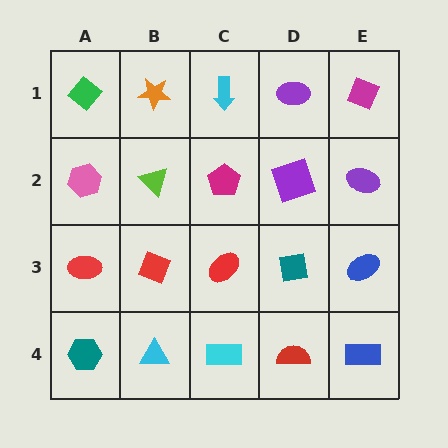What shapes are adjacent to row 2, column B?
An orange star (row 1, column B), a red diamond (row 3, column B), a pink hexagon (row 2, column A), a magenta pentagon (row 2, column C).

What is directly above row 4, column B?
A red diamond.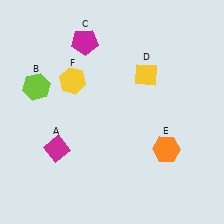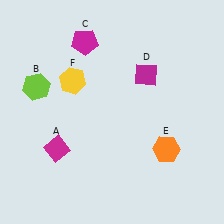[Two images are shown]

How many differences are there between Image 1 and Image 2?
There is 1 difference between the two images.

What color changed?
The diamond (D) changed from yellow in Image 1 to magenta in Image 2.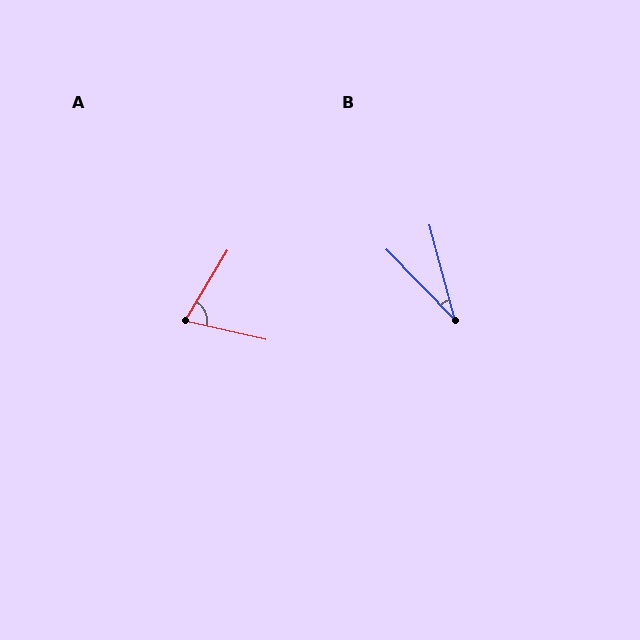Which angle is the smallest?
B, at approximately 30 degrees.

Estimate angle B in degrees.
Approximately 30 degrees.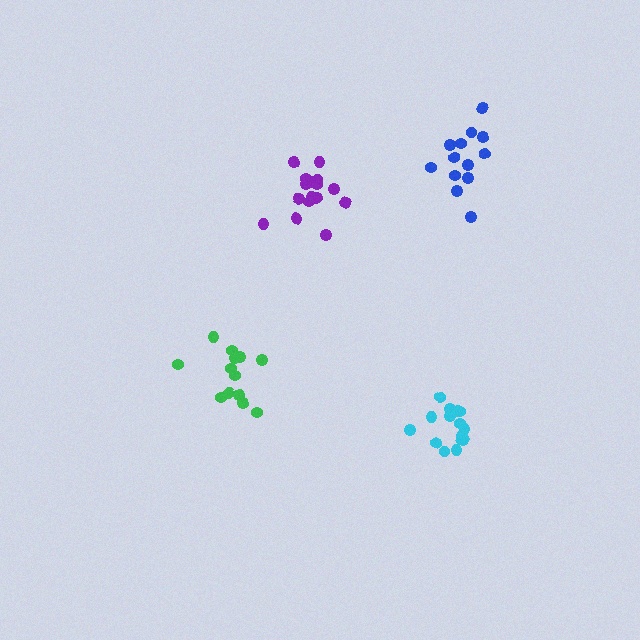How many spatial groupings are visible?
There are 4 spatial groupings.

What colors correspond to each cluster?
The clusters are colored: green, purple, blue, cyan.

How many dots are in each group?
Group 1: 13 dots, Group 2: 16 dots, Group 3: 13 dots, Group 4: 17 dots (59 total).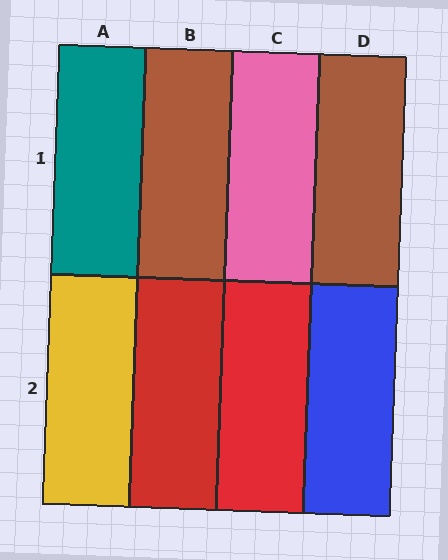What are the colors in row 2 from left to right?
Yellow, red, red, blue.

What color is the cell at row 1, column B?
Brown.